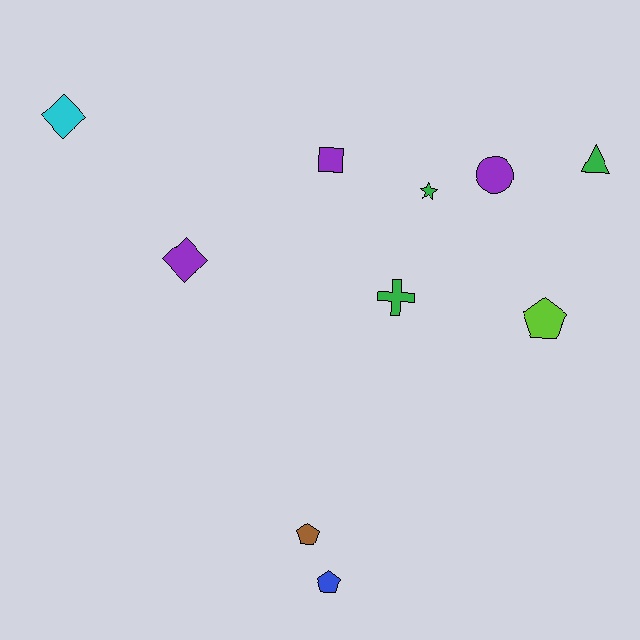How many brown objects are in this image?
There is 1 brown object.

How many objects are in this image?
There are 10 objects.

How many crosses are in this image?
There is 1 cross.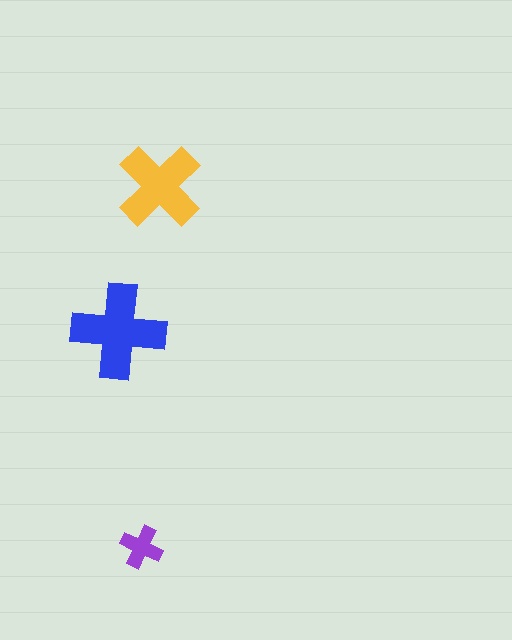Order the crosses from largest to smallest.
the blue one, the yellow one, the purple one.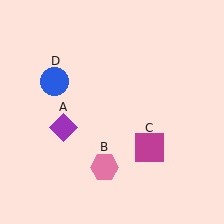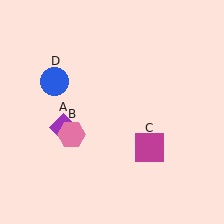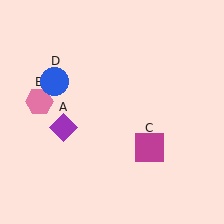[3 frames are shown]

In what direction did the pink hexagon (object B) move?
The pink hexagon (object B) moved up and to the left.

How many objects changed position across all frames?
1 object changed position: pink hexagon (object B).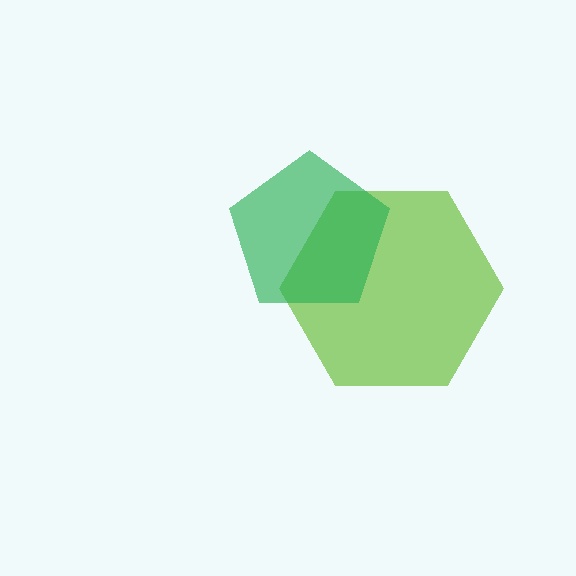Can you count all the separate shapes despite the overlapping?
Yes, there are 2 separate shapes.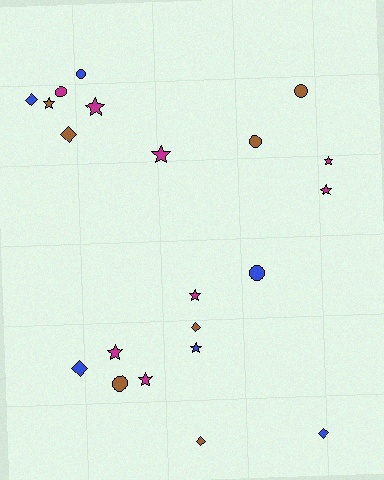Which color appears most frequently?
Magenta, with 8 objects.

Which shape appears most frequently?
Star, with 9 objects.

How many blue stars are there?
There is 1 blue star.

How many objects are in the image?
There are 21 objects.